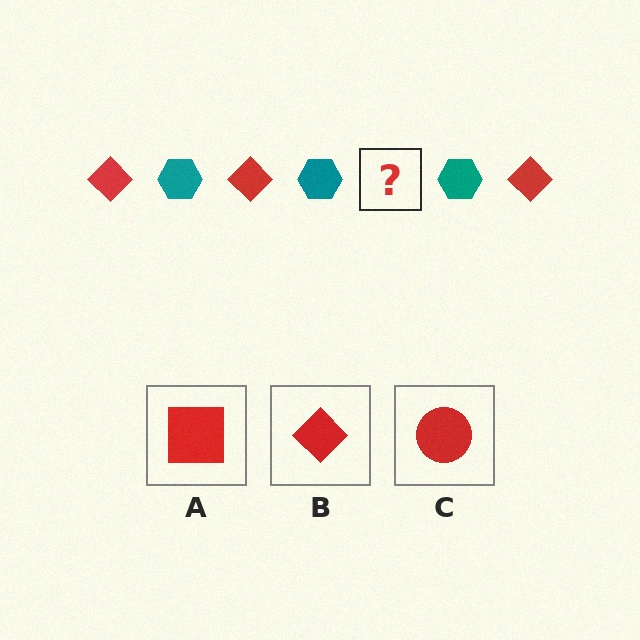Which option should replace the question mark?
Option B.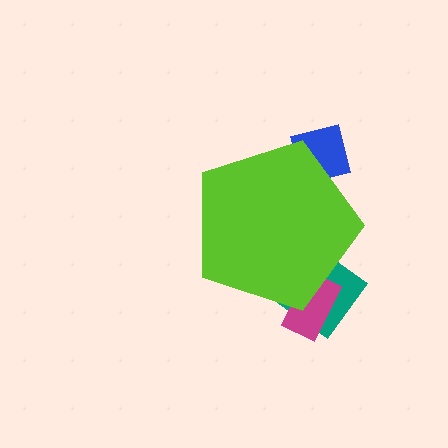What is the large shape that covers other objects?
A lime pentagon.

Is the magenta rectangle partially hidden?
Yes, the magenta rectangle is partially hidden behind the lime pentagon.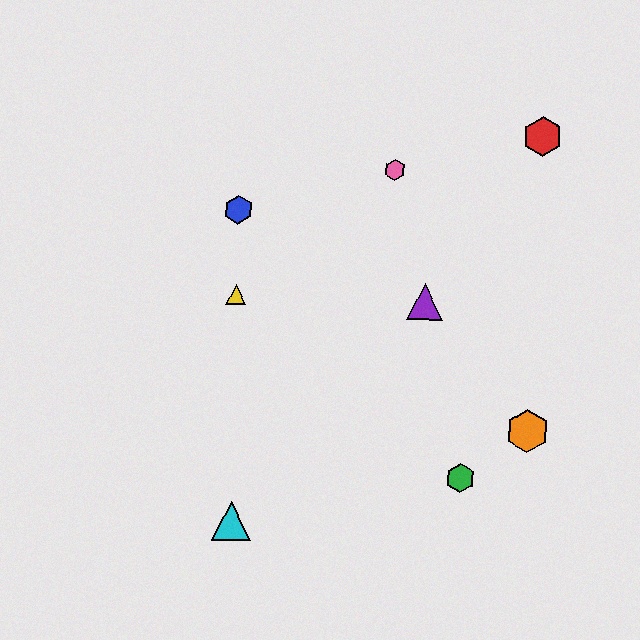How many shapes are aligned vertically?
3 shapes (the blue hexagon, the yellow triangle, the cyan triangle) are aligned vertically.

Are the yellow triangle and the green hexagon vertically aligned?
No, the yellow triangle is at x≈236 and the green hexagon is at x≈460.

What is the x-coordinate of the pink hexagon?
The pink hexagon is at x≈395.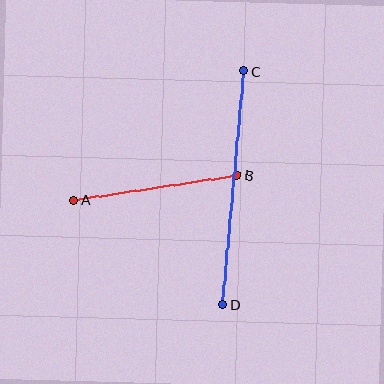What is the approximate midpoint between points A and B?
The midpoint is at approximately (155, 188) pixels.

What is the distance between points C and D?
The distance is approximately 234 pixels.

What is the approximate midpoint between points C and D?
The midpoint is at approximately (233, 188) pixels.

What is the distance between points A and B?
The distance is approximately 165 pixels.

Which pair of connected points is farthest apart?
Points C and D are farthest apart.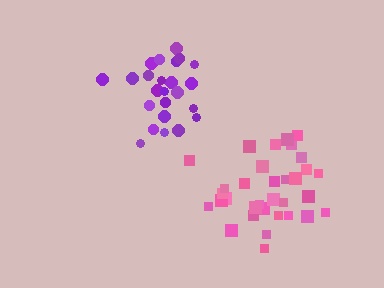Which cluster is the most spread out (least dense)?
Purple.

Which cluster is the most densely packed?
Pink.